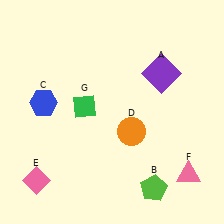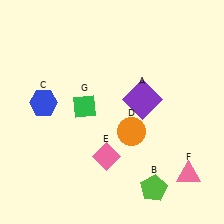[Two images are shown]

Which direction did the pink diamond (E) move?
The pink diamond (E) moved right.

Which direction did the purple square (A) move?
The purple square (A) moved down.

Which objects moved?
The objects that moved are: the purple square (A), the pink diamond (E).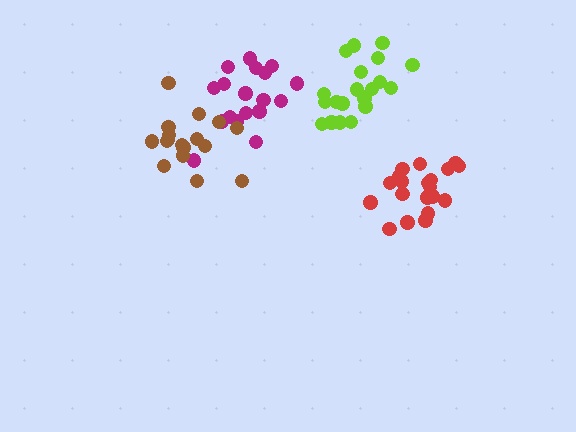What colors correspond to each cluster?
The clusters are colored: red, magenta, brown, lime.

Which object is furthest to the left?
The brown cluster is leftmost.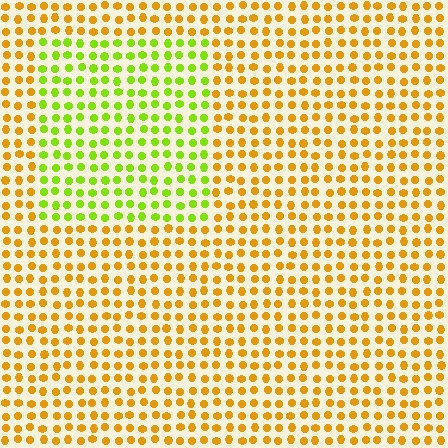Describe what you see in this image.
The image is filled with small orange elements in a uniform arrangement. A rectangle-shaped region is visible where the elements are tinted to a slightly different hue, forming a subtle color boundary.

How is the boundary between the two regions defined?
The boundary is defined purely by a slight shift in hue (about 49 degrees). Spacing, size, and orientation are identical on both sides.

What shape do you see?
I see a rectangle.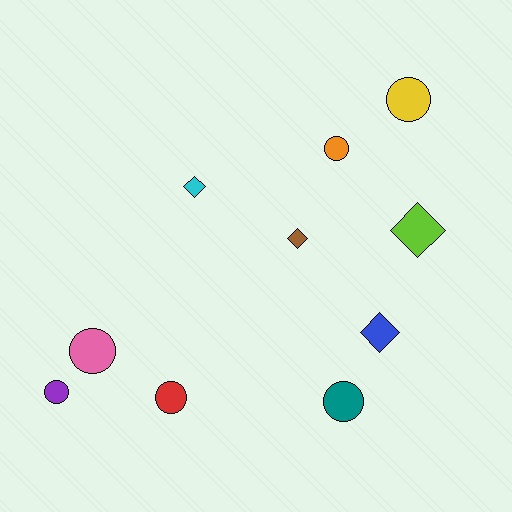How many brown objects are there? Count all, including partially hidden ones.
There is 1 brown object.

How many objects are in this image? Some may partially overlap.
There are 10 objects.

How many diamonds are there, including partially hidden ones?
There are 4 diamonds.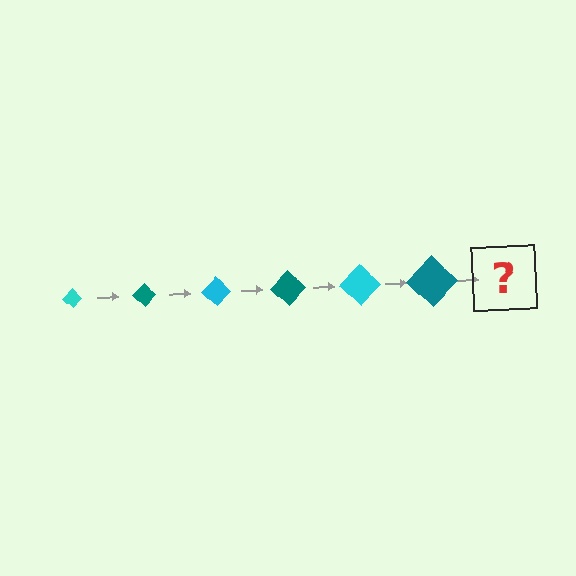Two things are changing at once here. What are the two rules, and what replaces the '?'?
The two rules are that the diamond grows larger each step and the color cycles through cyan and teal. The '?' should be a cyan diamond, larger than the previous one.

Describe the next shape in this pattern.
It should be a cyan diamond, larger than the previous one.